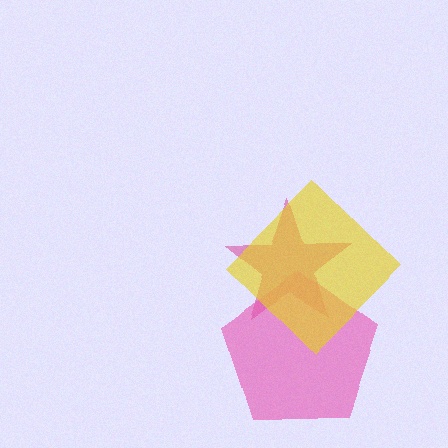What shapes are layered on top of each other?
The layered shapes are: a magenta star, a pink pentagon, a yellow diamond.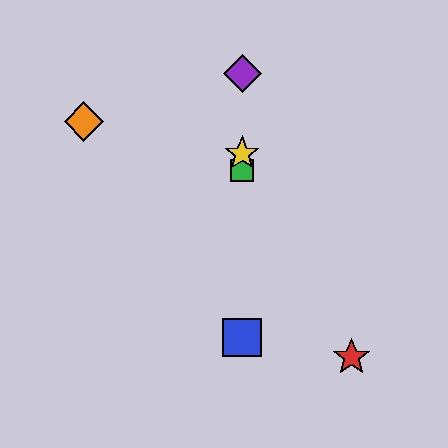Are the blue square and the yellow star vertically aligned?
Yes, both are at x≈242.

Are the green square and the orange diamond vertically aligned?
No, the green square is at x≈242 and the orange diamond is at x≈84.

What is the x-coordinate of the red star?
The red star is at x≈351.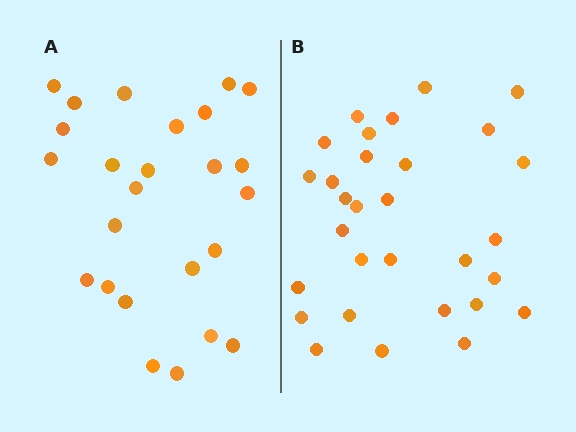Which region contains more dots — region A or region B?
Region B (the right region) has more dots.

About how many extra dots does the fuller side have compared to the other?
Region B has about 5 more dots than region A.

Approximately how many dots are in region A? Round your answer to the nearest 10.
About 20 dots. (The exact count is 25, which rounds to 20.)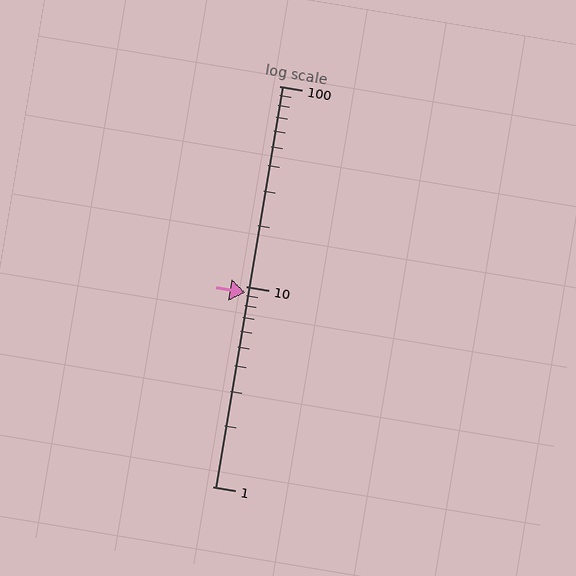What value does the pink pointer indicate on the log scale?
The pointer indicates approximately 9.3.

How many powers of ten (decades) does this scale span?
The scale spans 2 decades, from 1 to 100.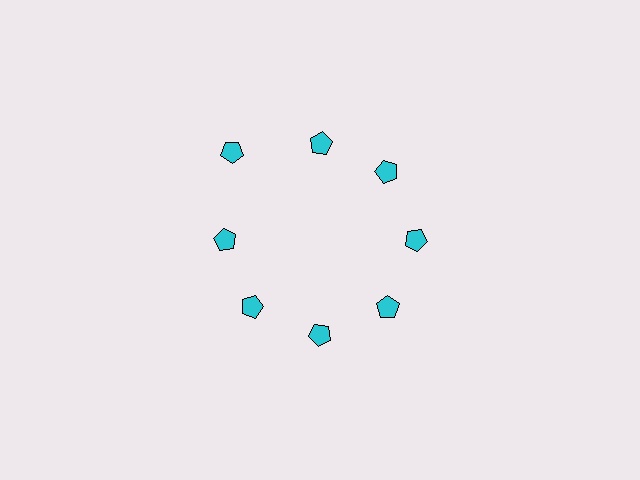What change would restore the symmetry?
The symmetry would be restored by moving it inward, back onto the ring so that all 8 pentagons sit at equal angles and equal distance from the center.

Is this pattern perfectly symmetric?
No. The 8 cyan pentagons are arranged in a ring, but one element near the 10 o'clock position is pushed outward from the center, breaking the 8-fold rotational symmetry.